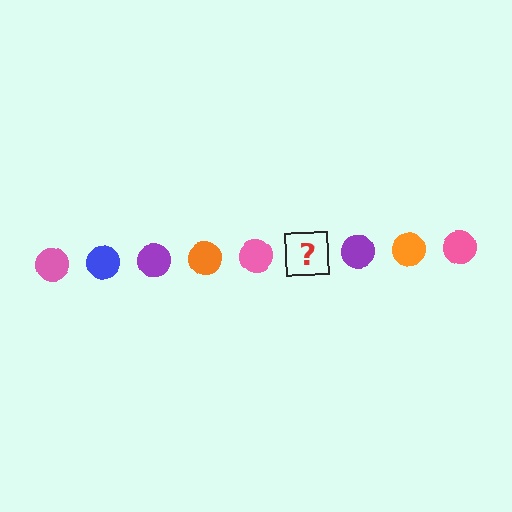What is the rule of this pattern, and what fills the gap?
The rule is that the pattern cycles through pink, blue, purple, orange circles. The gap should be filled with a blue circle.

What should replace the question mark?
The question mark should be replaced with a blue circle.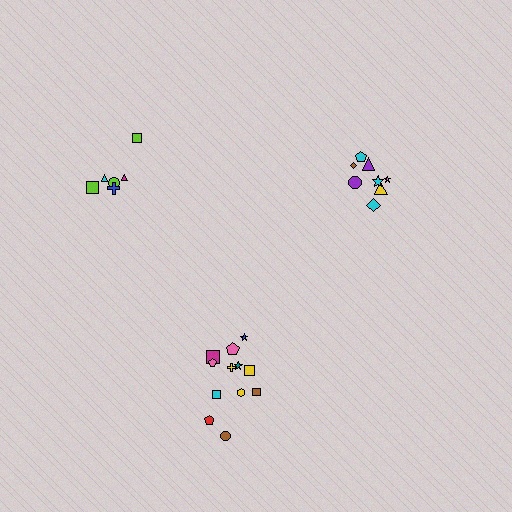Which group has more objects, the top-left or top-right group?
The top-right group.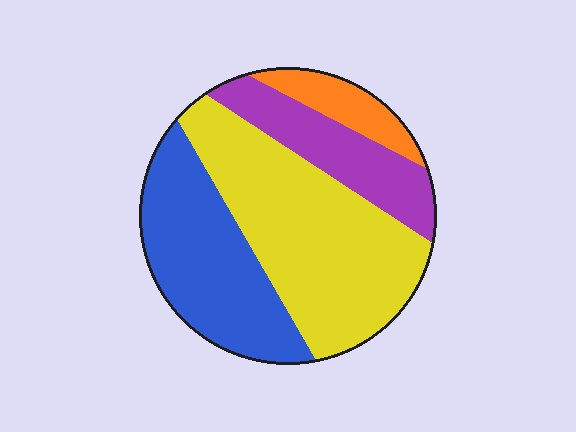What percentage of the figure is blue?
Blue covers around 30% of the figure.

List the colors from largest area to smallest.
From largest to smallest: yellow, blue, purple, orange.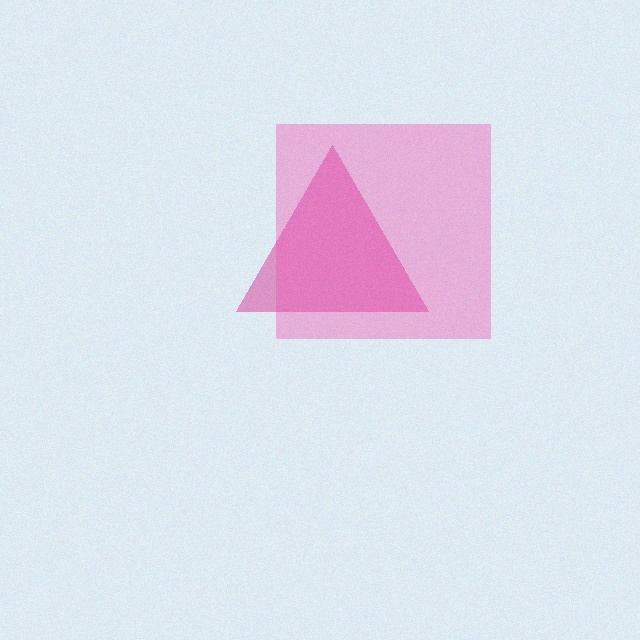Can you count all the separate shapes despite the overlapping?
Yes, there are 2 separate shapes.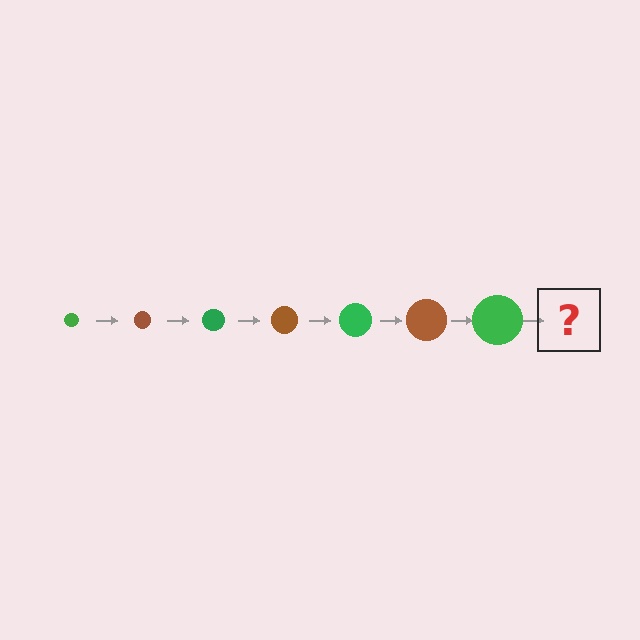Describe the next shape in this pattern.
It should be a brown circle, larger than the previous one.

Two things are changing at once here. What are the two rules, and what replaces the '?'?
The two rules are that the circle grows larger each step and the color cycles through green and brown. The '?' should be a brown circle, larger than the previous one.